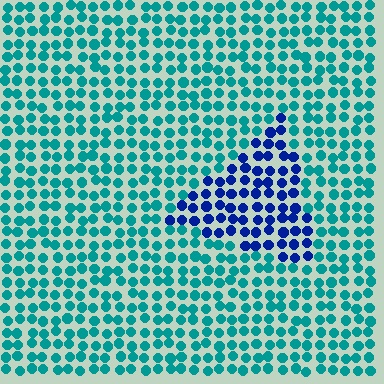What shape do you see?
I see a triangle.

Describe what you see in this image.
The image is filled with small teal elements in a uniform arrangement. A triangle-shaped region is visible where the elements are tinted to a slightly different hue, forming a subtle color boundary.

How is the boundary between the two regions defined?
The boundary is defined purely by a slight shift in hue (about 52 degrees). Spacing, size, and orientation are identical on both sides.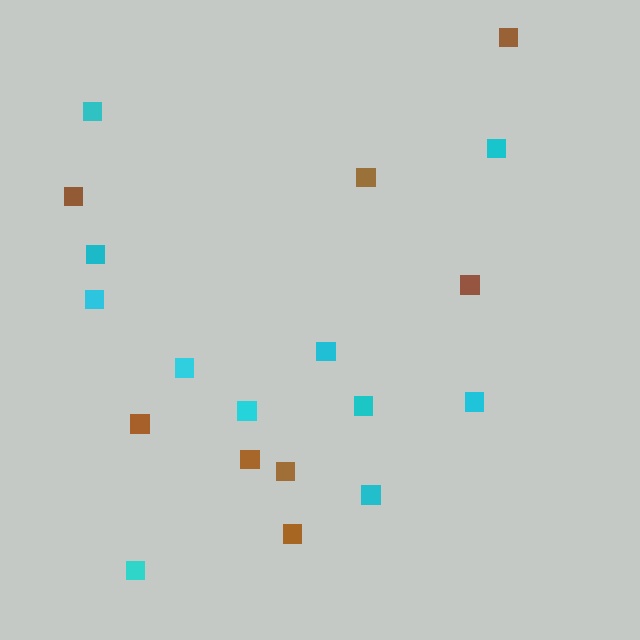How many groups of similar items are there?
There are 2 groups: one group of cyan squares (11) and one group of brown squares (8).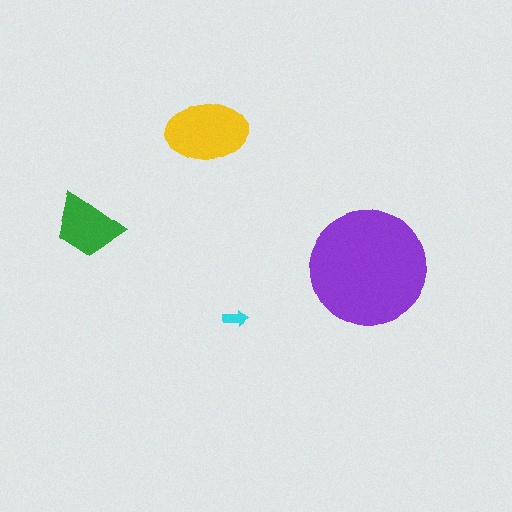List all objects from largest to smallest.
The purple circle, the yellow ellipse, the green trapezoid, the cyan arrow.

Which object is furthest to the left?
The green trapezoid is leftmost.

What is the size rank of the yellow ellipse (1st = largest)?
2nd.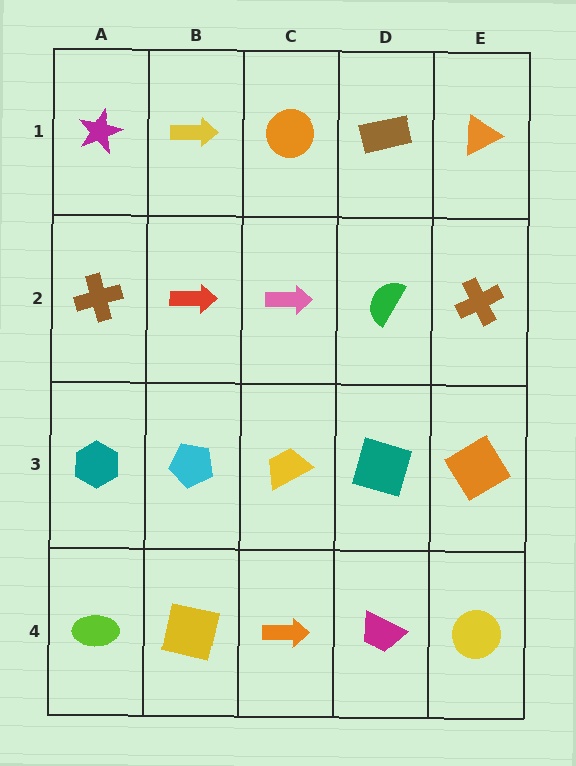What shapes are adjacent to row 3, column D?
A green semicircle (row 2, column D), a magenta trapezoid (row 4, column D), a yellow trapezoid (row 3, column C), an orange diamond (row 3, column E).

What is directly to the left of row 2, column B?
A brown cross.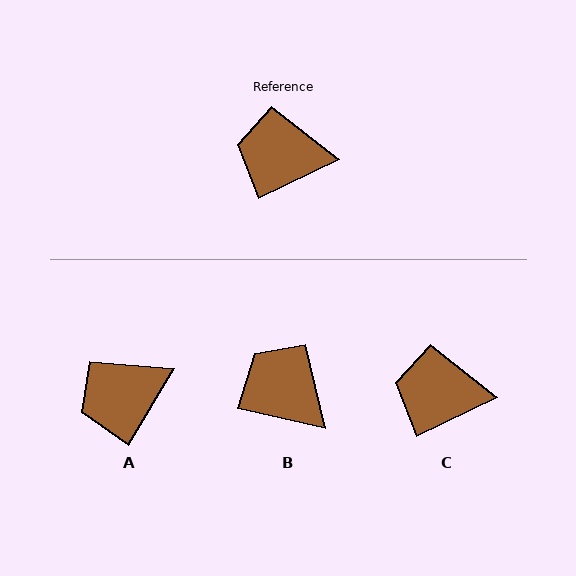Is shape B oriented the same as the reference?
No, it is off by about 38 degrees.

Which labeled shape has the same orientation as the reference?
C.